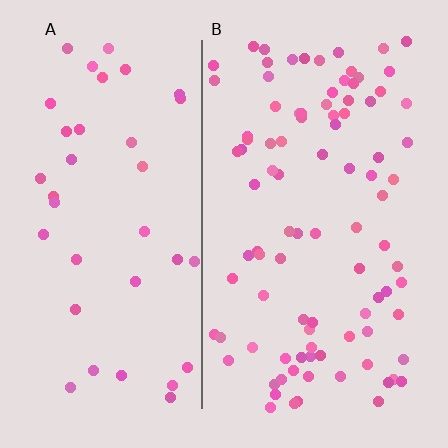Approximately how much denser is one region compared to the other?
Approximately 2.5× — region B over region A.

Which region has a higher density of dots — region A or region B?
B (the right).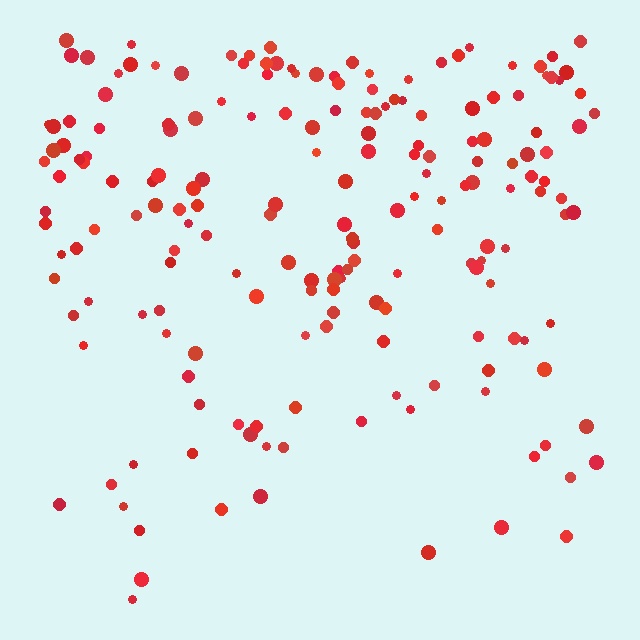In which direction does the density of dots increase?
From bottom to top, with the top side densest.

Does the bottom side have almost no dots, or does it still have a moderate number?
Still a moderate number, just noticeably fewer than the top.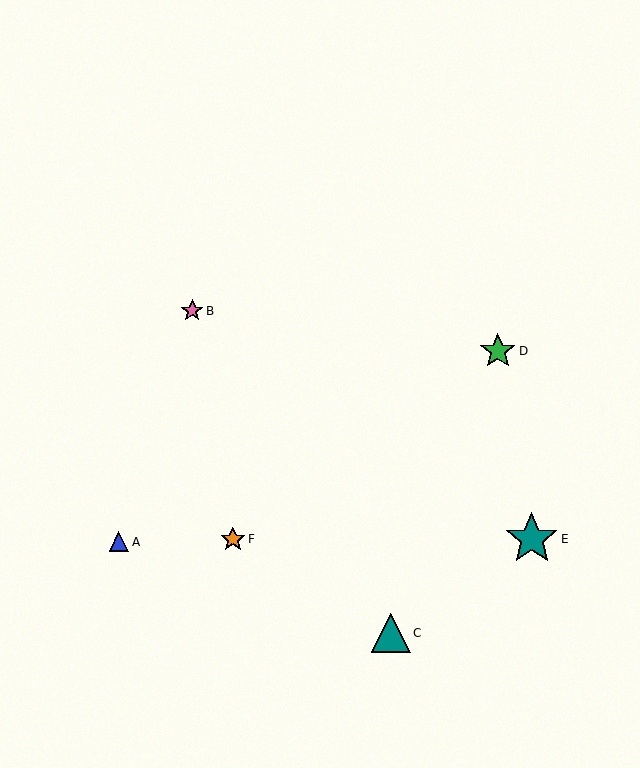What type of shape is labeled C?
Shape C is a teal triangle.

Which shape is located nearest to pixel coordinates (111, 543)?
The blue triangle (labeled A) at (119, 542) is nearest to that location.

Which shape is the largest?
The teal star (labeled E) is the largest.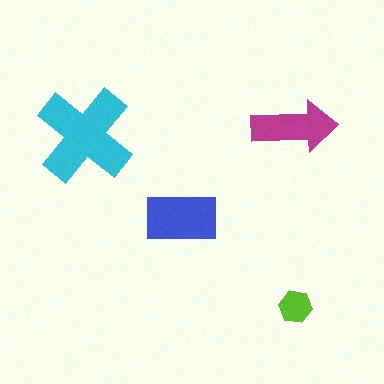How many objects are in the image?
There are 4 objects in the image.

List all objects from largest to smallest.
The cyan cross, the blue rectangle, the magenta arrow, the lime hexagon.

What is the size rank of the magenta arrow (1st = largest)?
3rd.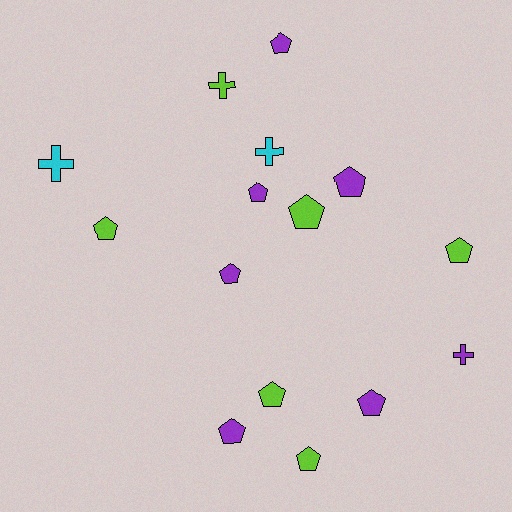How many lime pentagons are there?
There are 5 lime pentagons.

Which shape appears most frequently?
Pentagon, with 11 objects.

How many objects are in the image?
There are 15 objects.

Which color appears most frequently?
Purple, with 7 objects.